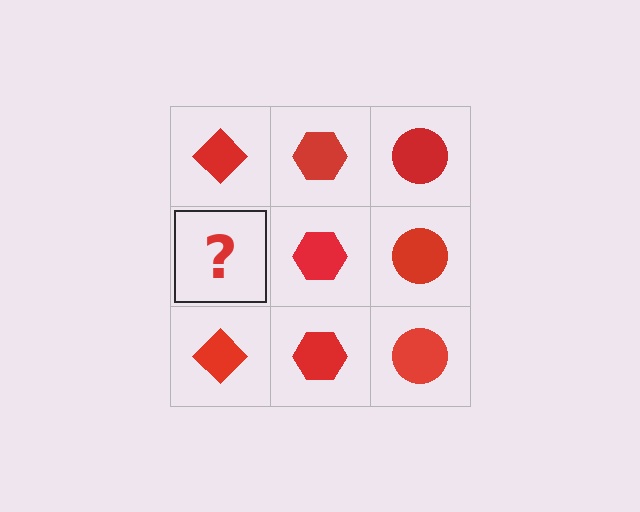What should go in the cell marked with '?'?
The missing cell should contain a red diamond.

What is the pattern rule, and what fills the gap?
The rule is that each column has a consistent shape. The gap should be filled with a red diamond.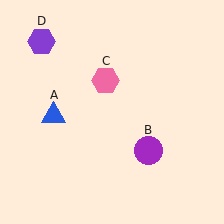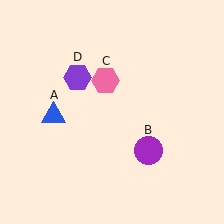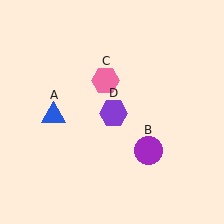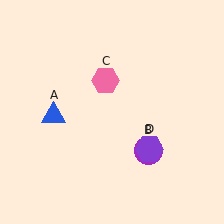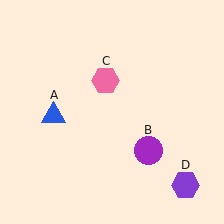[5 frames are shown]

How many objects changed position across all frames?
1 object changed position: purple hexagon (object D).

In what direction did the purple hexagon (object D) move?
The purple hexagon (object D) moved down and to the right.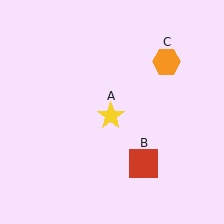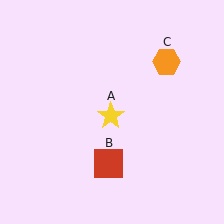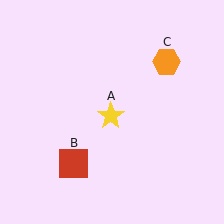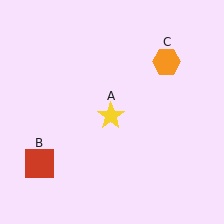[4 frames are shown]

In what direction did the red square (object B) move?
The red square (object B) moved left.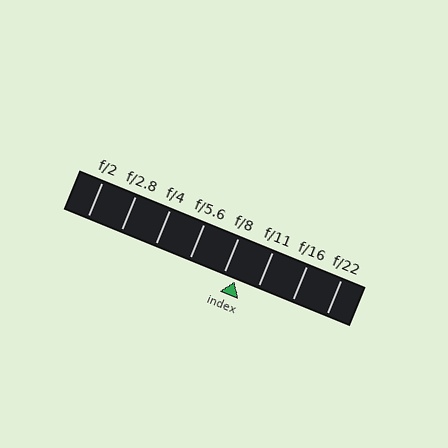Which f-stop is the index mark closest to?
The index mark is closest to f/8.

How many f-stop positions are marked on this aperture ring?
There are 8 f-stop positions marked.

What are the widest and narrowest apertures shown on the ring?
The widest aperture shown is f/2 and the narrowest is f/22.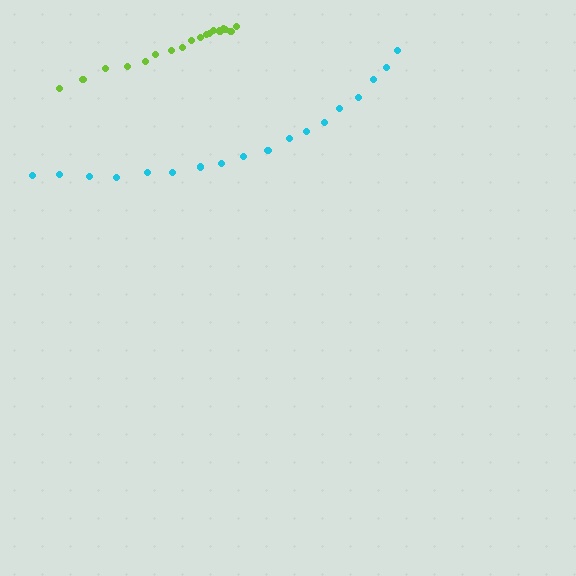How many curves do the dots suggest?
There are 2 distinct paths.